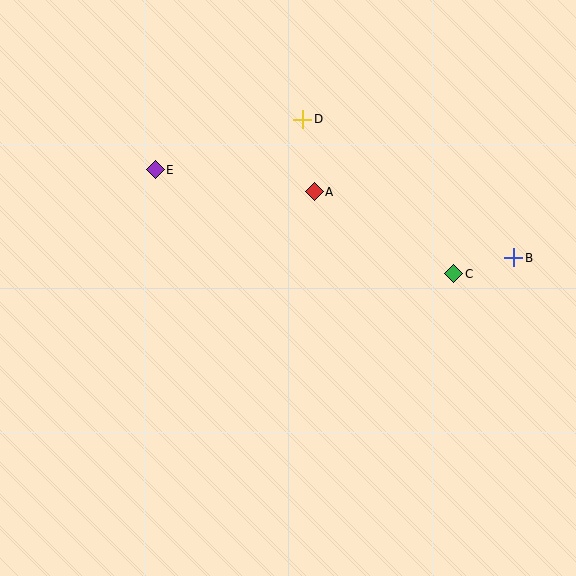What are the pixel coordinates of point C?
Point C is at (454, 274).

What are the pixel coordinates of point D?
Point D is at (303, 119).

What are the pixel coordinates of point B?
Point B is at (514, 258).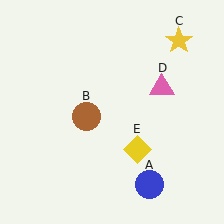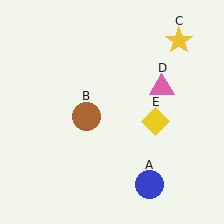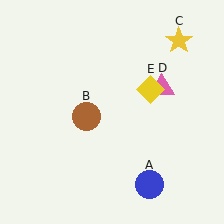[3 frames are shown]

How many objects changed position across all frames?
1 object changed position: yellow diamond (object E).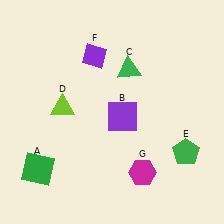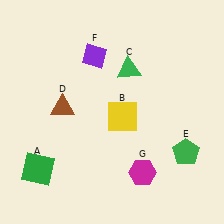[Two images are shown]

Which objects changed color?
B changed from purple to yellow. D changed from lime to brown.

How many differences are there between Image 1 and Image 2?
There are 2 differences between the two images.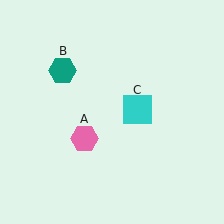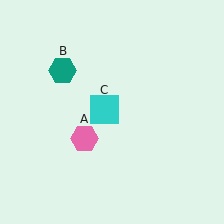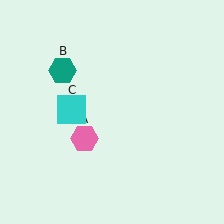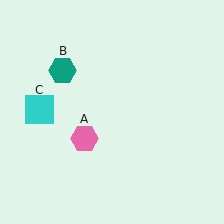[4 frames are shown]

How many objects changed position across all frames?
1 object changed position: cyan square (object C).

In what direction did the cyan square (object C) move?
The cyan square (object C) moved left.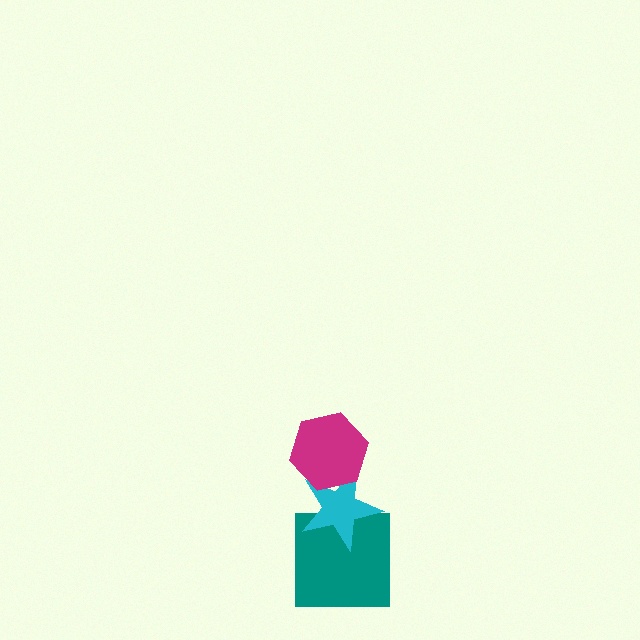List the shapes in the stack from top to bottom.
From top to bottom: the magenta hexagon, the cyan star, the teal square.